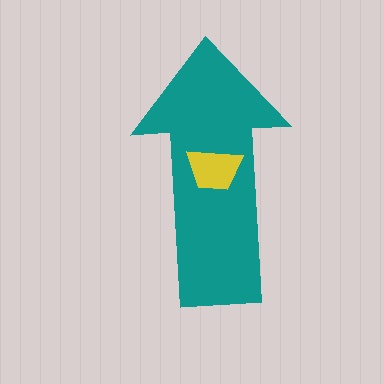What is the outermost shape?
The teal arrow.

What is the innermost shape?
The yellow trapezoid.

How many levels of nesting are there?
2.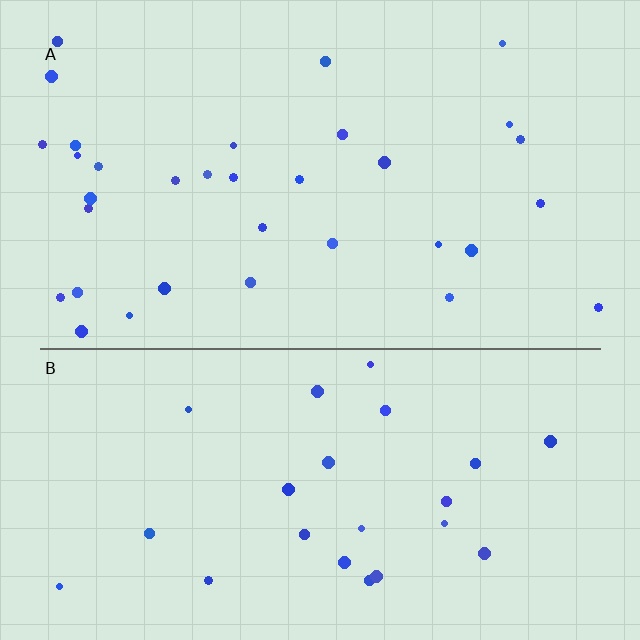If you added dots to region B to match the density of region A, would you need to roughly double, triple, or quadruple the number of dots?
Approximately double.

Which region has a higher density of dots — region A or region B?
A (the top).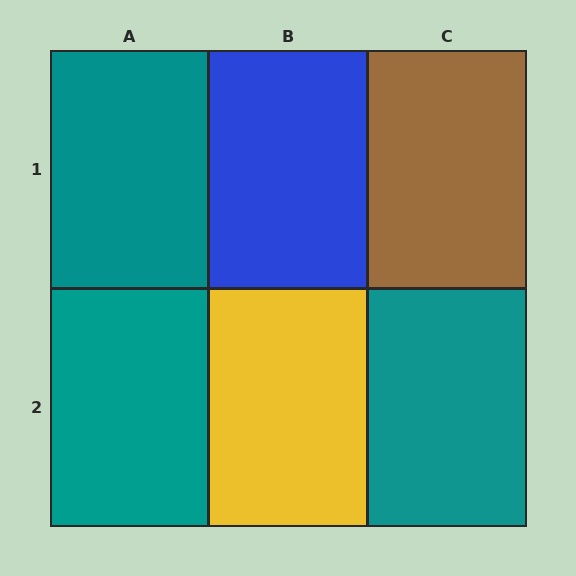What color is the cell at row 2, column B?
Yellow.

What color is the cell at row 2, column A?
Teal.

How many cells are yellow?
1 cell is yellow.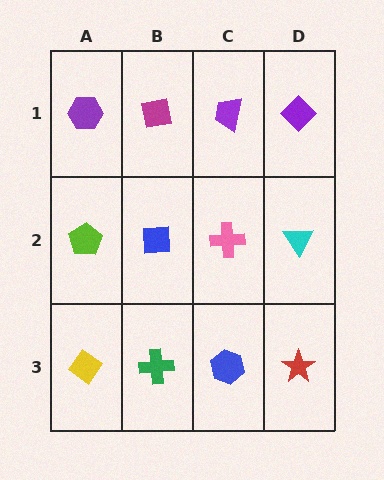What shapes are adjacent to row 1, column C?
A pink cross (row 2, column C), a magenta square (row 1, column B), a purple diamond (row 1, column D).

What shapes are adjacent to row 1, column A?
A lime pentagon (row 2, column A), a magenta square (row 1, column B).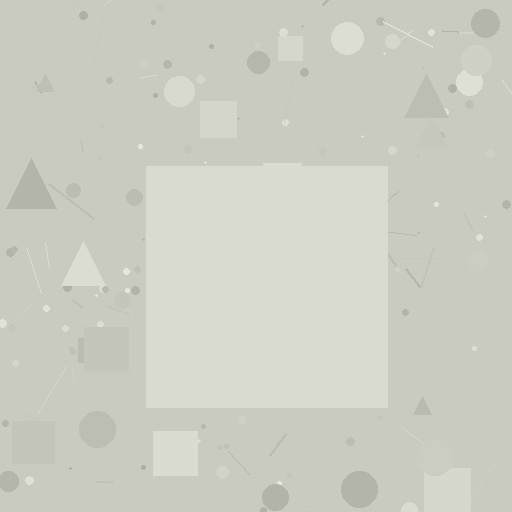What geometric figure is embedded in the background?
A square is embedded in the background.